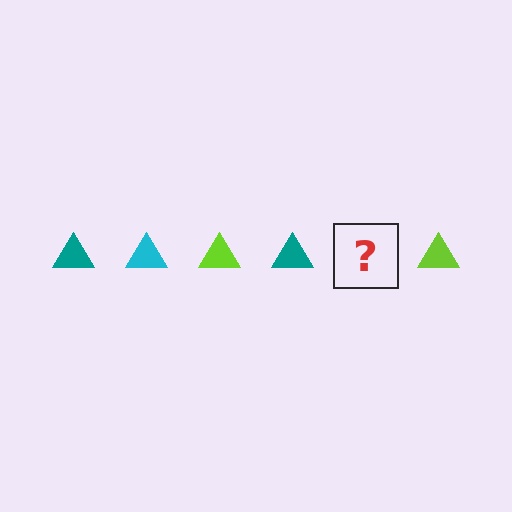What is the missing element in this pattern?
The missing element is a cyan triangle.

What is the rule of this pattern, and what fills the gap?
The rule is that the pattern cycles through teal, cyan, lime triangles. The gap should be filled with a cyan triangle.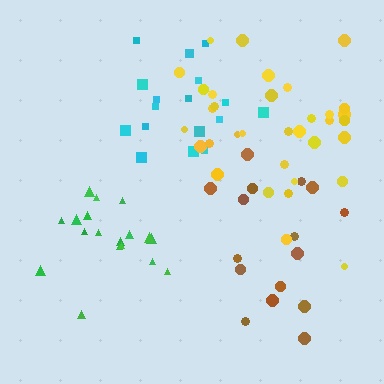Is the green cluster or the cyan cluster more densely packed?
Green.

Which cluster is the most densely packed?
Green.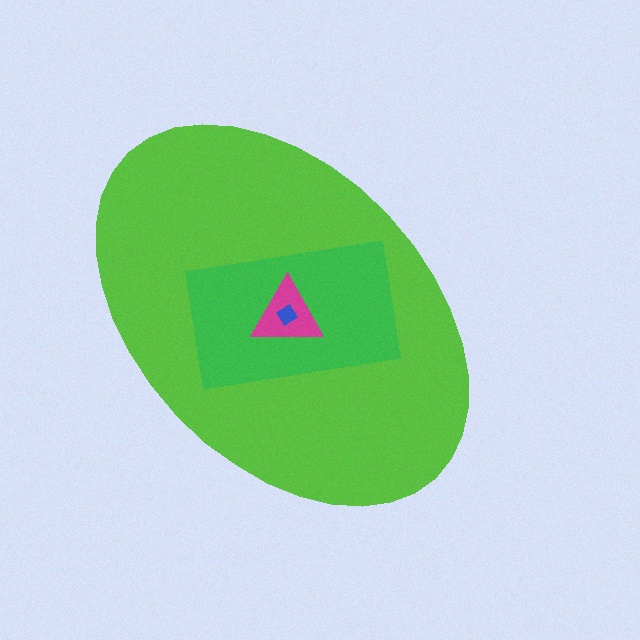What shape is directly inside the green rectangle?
The magenta triangle.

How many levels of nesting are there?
4.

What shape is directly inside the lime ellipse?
The green rectangle.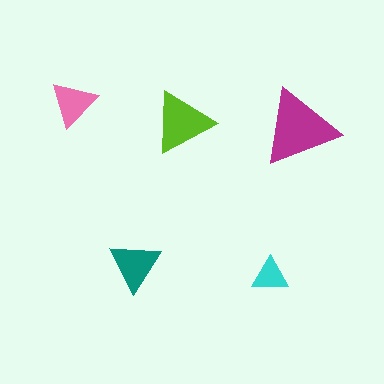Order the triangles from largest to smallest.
the magenta one, the lime one, the teal one, the pink one, the cyan one.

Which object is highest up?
The pink triangle is topmost.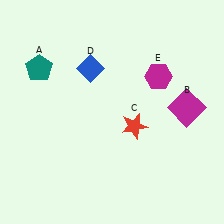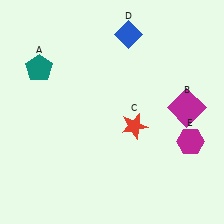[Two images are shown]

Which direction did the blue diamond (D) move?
The blue diamond (D) moved right.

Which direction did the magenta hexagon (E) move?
The magenta hexagon (E) moved down.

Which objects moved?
The objects that moved are: the blue diamond (D), the magenta hexagon (E).